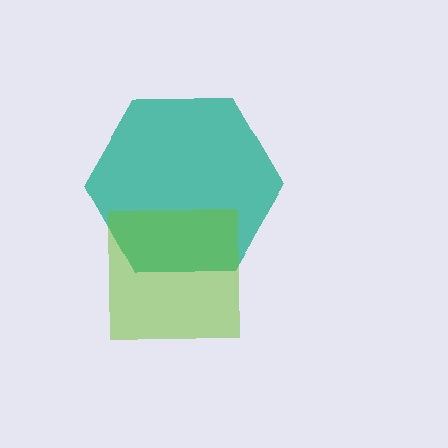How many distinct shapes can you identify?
There are 2 distinct shapes: a teal hexagon, a lime square.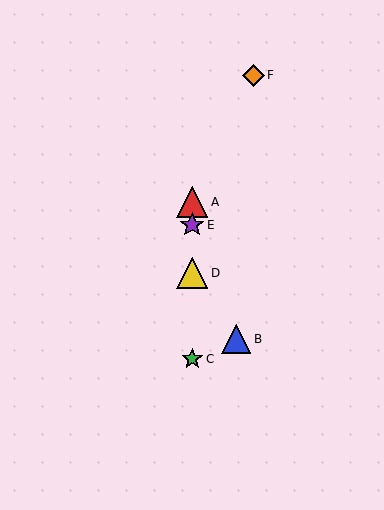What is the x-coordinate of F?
Object F is at x≈253.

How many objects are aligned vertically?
4 objects (A, C, D, E) are aligned vertically.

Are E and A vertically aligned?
Yes, both are at x≈192.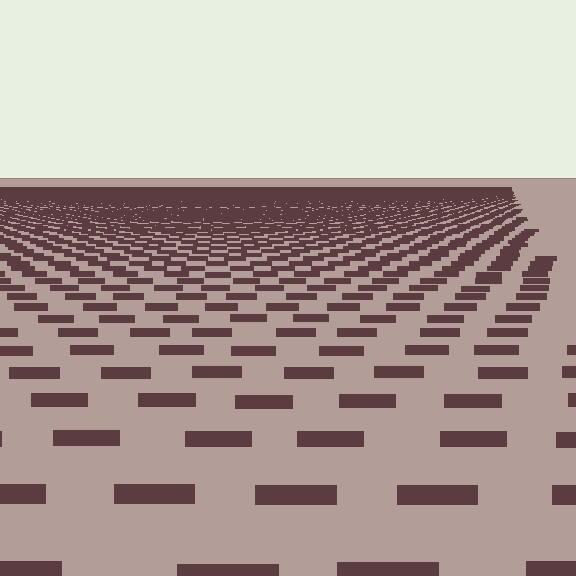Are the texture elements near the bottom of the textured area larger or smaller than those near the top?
Larger. Near the bottom, elements are closer to the viewer and appear at a bigger on-screen size.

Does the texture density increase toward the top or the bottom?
Density increases toward the top.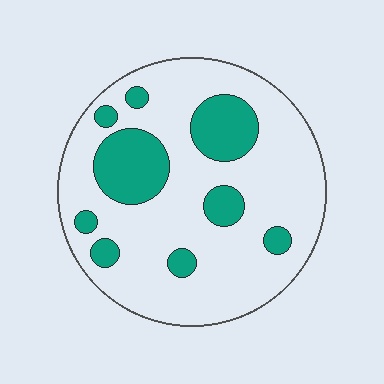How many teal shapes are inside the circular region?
9.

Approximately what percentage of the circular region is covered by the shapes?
Approximately 25%.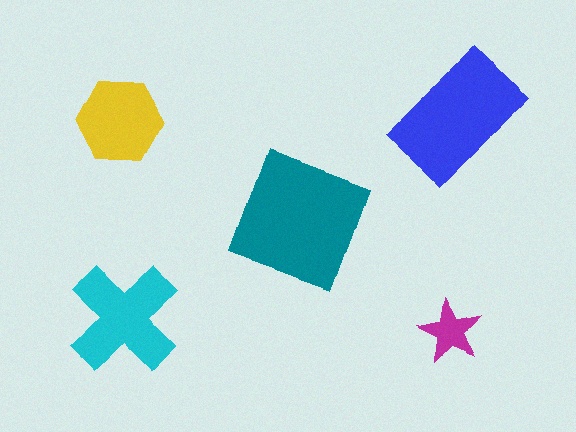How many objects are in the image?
There are 5 objects in the image.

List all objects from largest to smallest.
The teal square, the blue rectangle, the cyan cross, the yellow hexagon, the magenta star.